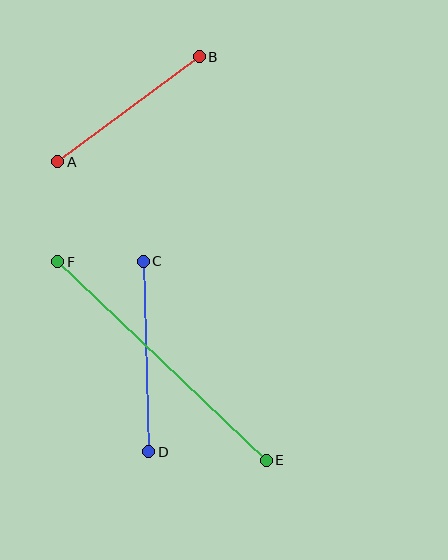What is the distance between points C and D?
The distance is approximately 190 pixels.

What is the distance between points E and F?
The distance is approximately 288 pixels.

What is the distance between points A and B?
The distance is approximately 176 pixels.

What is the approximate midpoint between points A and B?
The midpoint is at approximately (128, 109) pixels.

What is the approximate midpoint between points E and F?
The midpoint is at approximately (162, 361) pixels.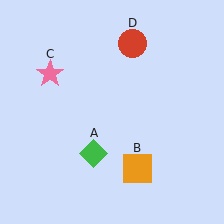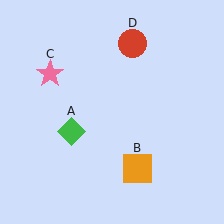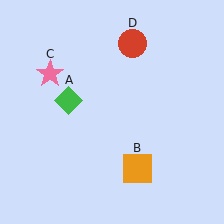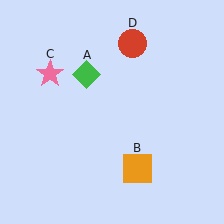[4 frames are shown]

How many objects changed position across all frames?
1 object changed position: green diamond (object A).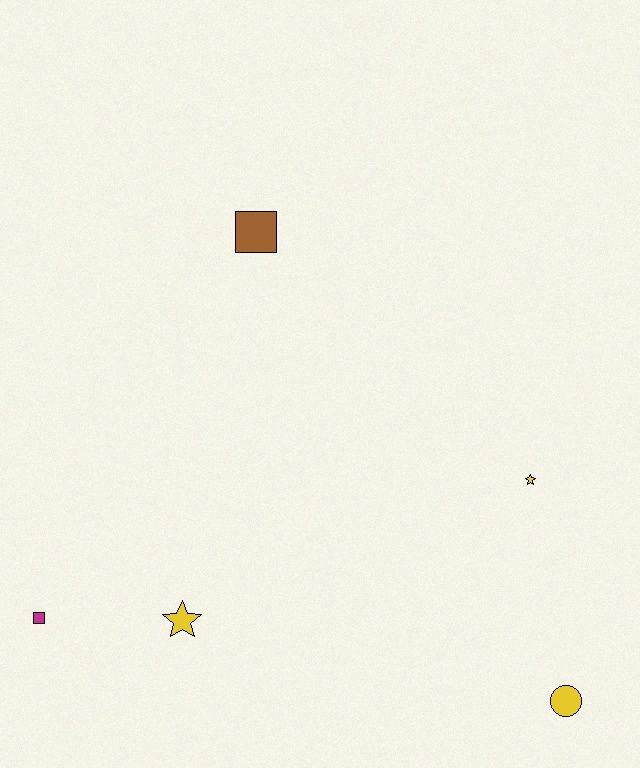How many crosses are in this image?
There are no crosses.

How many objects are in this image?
There are 5 objects.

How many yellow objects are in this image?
There are 3 yellow objects.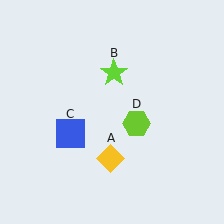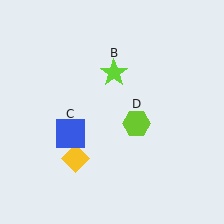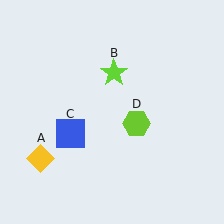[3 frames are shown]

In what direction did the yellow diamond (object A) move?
The yellow diamond (object A) moved left.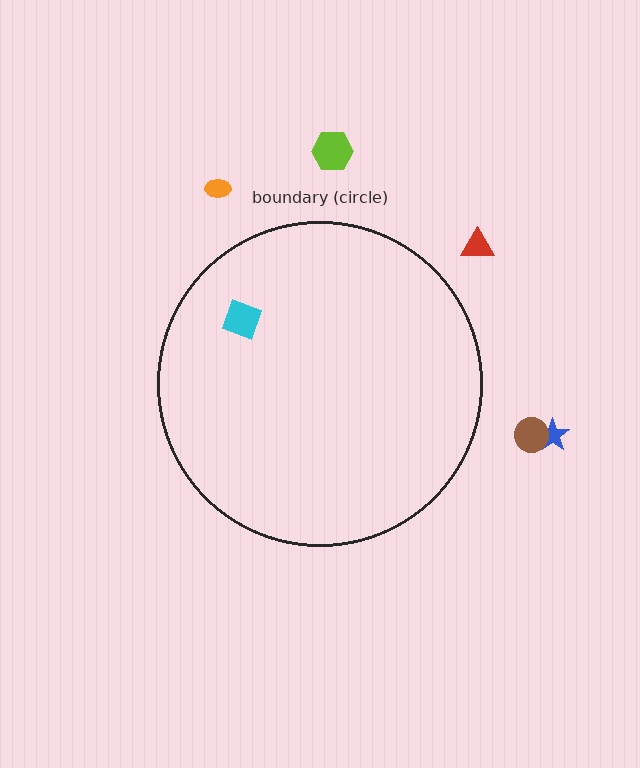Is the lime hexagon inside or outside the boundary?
Outside.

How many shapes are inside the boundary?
1 inside, 5 outside.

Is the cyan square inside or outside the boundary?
Inside.